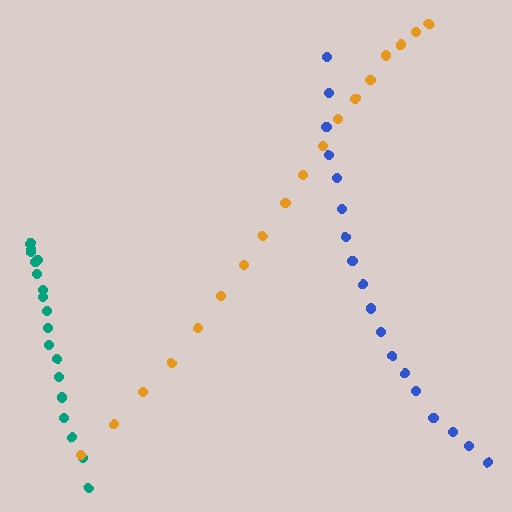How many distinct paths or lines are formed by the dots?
There are 3 distinct paths.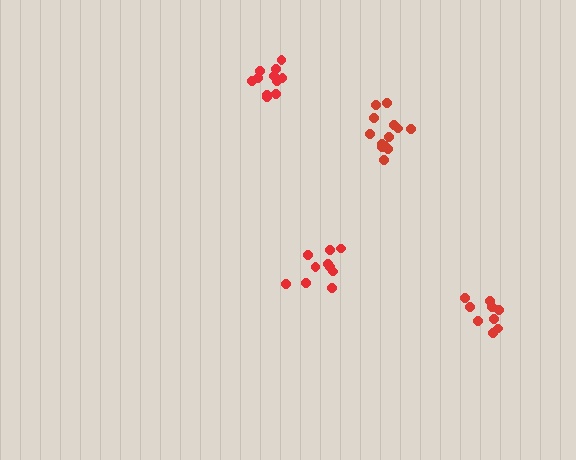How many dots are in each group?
Group 1: 9 dots, Group 2: 13 dots, Group 3: 11 dots, Group 4: 10 dots (43 total).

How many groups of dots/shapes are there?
There are 4 groups.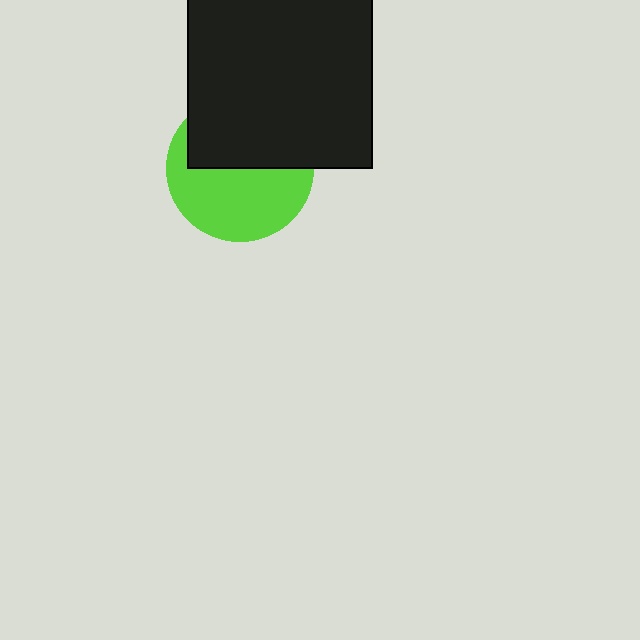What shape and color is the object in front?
The object in front is a black square.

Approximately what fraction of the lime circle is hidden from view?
Roughly 46% of the lime circle is hidden behind the black square.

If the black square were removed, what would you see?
You would see the complete lime circle.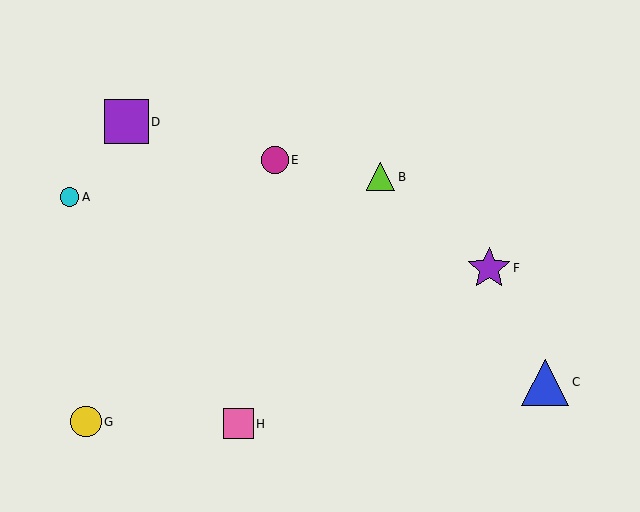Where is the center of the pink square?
The center of the pink square is at (238, 424).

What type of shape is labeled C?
Shape C is a blue triangle.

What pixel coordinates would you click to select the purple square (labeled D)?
Click at (127, 122) to select the purple square D.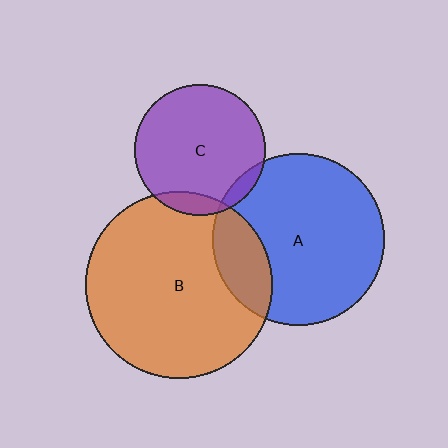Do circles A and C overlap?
Yes.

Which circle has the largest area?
Circle B (orange).